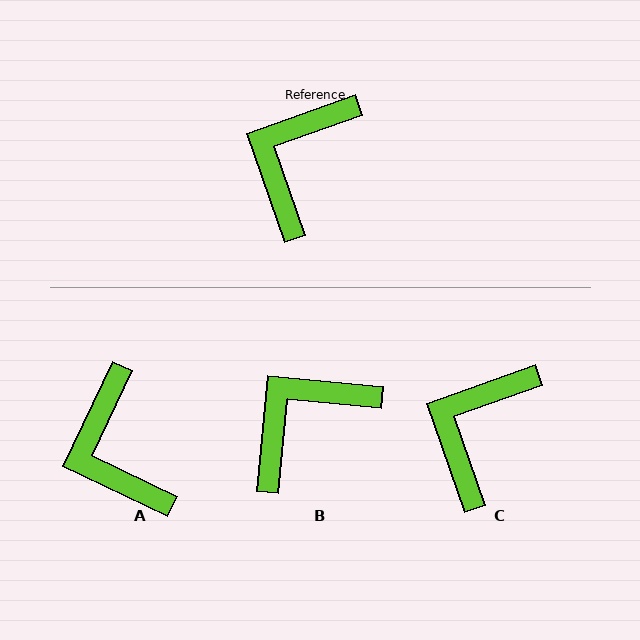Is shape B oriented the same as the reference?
No, it is off by about 25 degrees.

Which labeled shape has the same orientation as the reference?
C.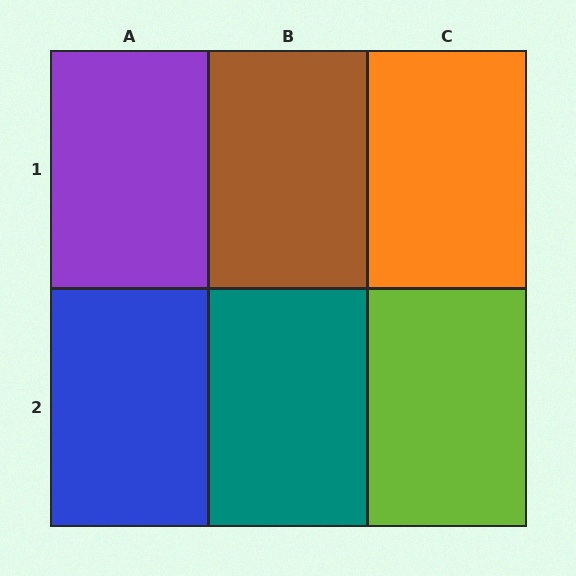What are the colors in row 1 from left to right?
Purple, brown, orange.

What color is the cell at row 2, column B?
Teal.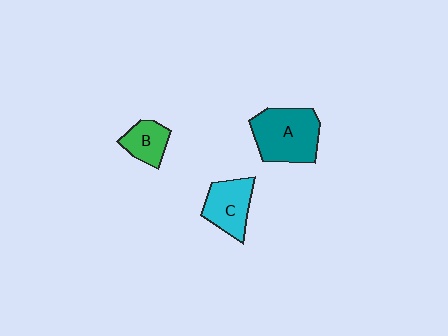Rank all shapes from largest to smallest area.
From largest to smallest: A (teal), C (cyan), B (green).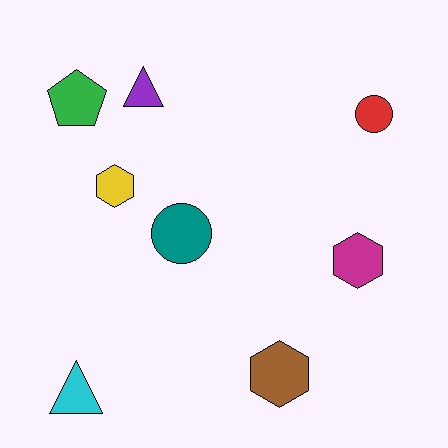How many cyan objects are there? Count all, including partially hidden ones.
There is 1 cyan object.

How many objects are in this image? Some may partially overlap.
There are 8 objects.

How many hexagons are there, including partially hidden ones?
There are 3 hexagons.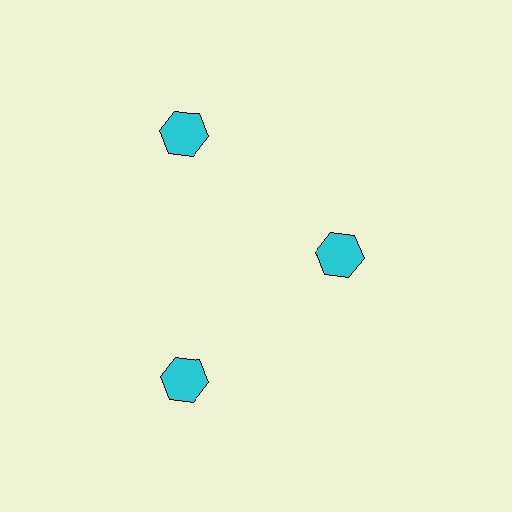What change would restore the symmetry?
The symmetry would be restored by moving it outward, back onto the ring so that all 3 hexagons sit at equal angles and equal distance from the center.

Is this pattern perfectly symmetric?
No. The 3 cyan hexagons are arranged in a ring, but one element near the 3 o'clock position is pulled inward toward the center, breaking the 3-fold rotational symmetry.